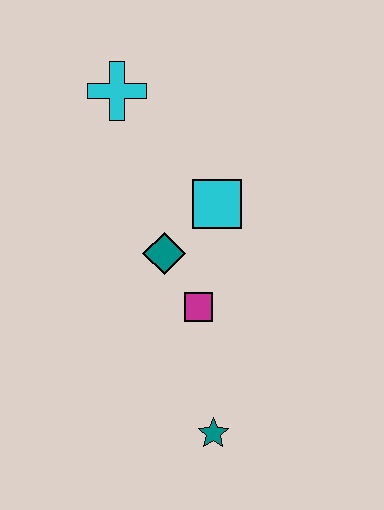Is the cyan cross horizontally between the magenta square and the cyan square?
No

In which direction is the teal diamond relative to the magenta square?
The teal diamond is above the magenta square.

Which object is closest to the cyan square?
The teal diamond is closest to the cyan square.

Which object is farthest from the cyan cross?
The teal star is farthest from the cyan cross.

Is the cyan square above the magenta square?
Yes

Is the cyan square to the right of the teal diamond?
Yes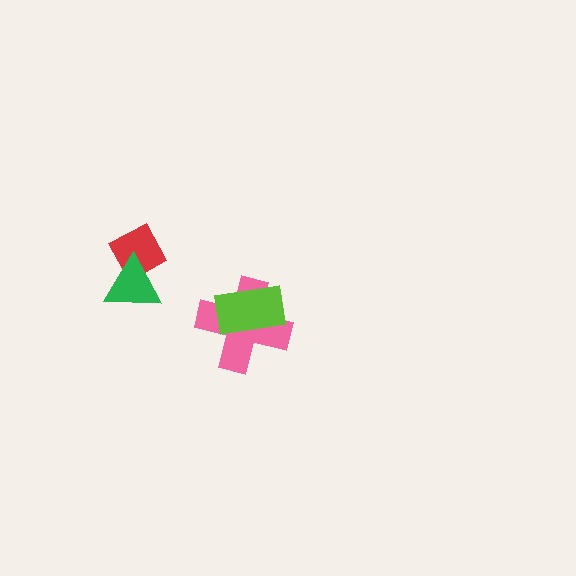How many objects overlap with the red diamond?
1 object overlaps with the red diamond.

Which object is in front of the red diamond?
The green triangle is in front of the red diamond.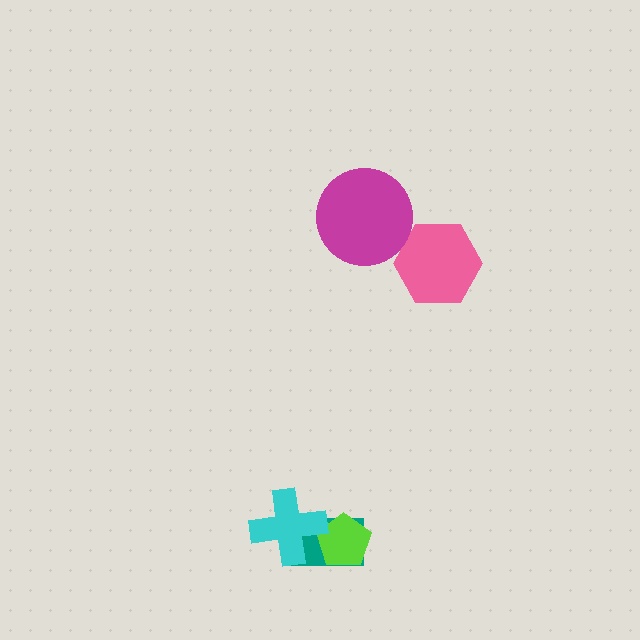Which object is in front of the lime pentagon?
The cyan cross is in front of the lime pentagon.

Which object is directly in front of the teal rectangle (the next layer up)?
The lime pentagon is directly in front of the teal rectangle.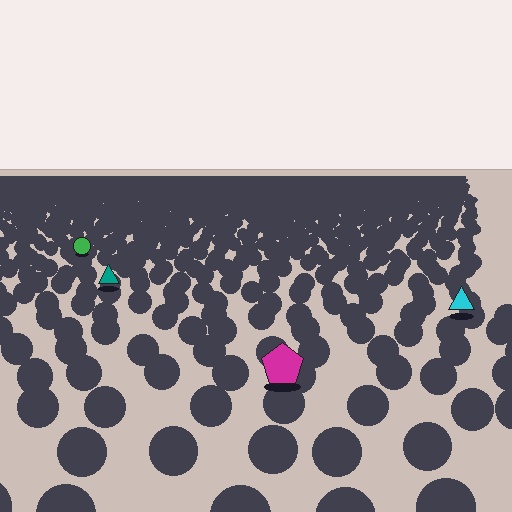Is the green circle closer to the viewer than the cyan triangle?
No. The cyan triangle is closer — you can tell from the texture gradient: the ground texture is coarser near it.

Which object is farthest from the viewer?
The green circle is farthest from the viewer. It appears smaller and the ground texture around it is denser.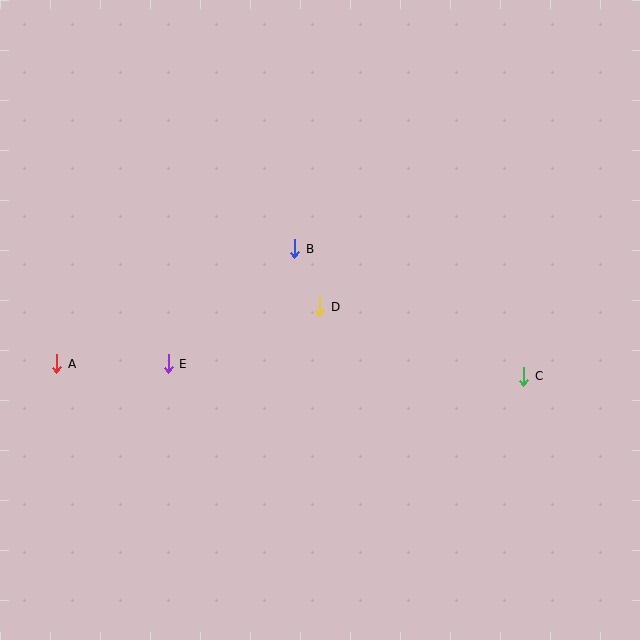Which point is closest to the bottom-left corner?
Point A is closest to the bottom-left corner.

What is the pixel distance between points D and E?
The distance between D and E is 162 pixels.